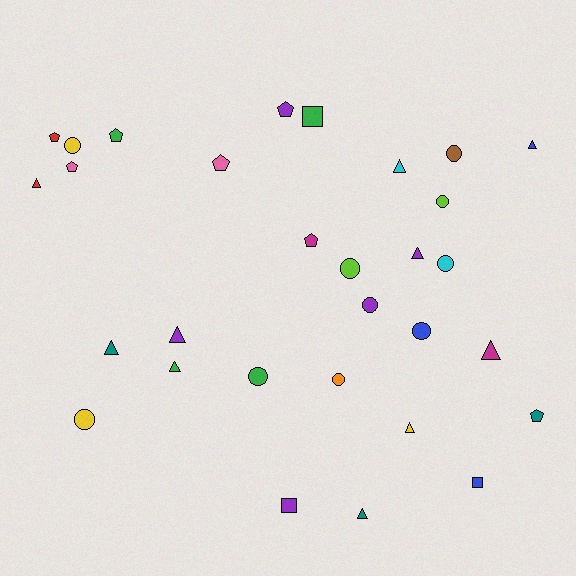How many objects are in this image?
There are 30 objects.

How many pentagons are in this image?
There are 7 pentagons.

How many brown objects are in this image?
There is 1 brown object.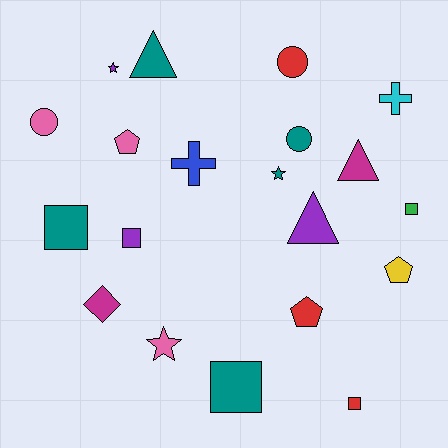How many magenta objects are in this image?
There are 2 magenta objects.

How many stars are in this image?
There are 3 stars.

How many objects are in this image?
There are 20 objects.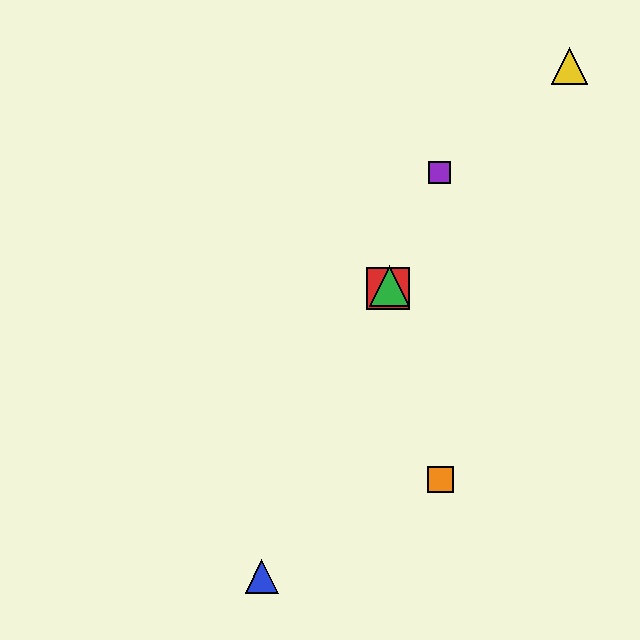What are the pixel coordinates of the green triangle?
The green triangle is at (390, 286).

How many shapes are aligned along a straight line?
4 shapes (the red square, the blue triangle, the green triangle, the purple square) are aligned along a straight line.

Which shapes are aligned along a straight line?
The red square, the blue triangle, the green triangle, the purple square are aligned along a straight line.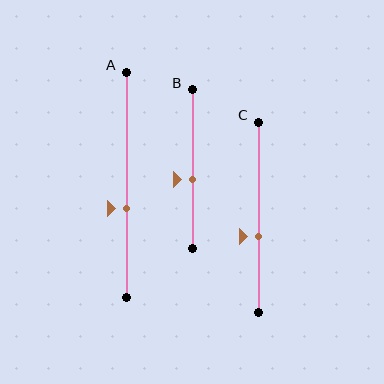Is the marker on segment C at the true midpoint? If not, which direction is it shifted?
No, the marker on segment C is shifted downward by about 10% of the segment length.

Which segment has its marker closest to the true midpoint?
Segment B has its marker closest to the true midpoint.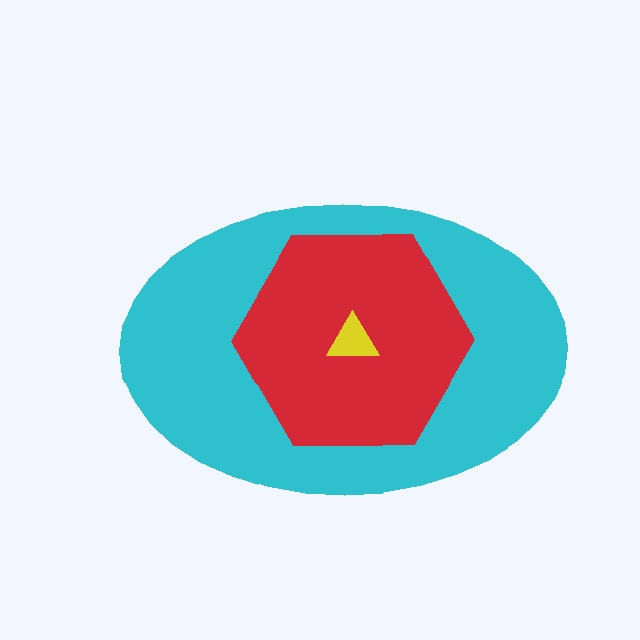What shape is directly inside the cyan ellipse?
The red hexagon.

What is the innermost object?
The yellow triangle.